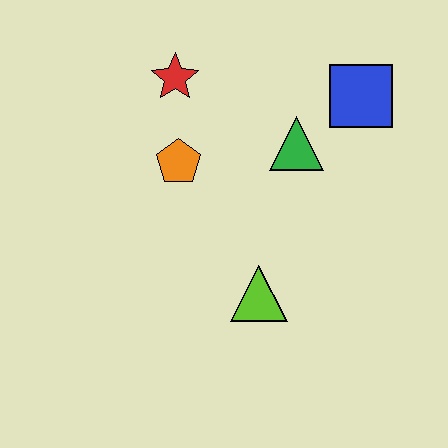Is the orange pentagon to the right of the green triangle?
No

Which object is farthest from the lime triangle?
The red star is farthest from the lime triangle.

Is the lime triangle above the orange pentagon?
No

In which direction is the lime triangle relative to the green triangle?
The lime triangle is below the green triangle.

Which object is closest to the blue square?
The green triangle is closest to the blue square.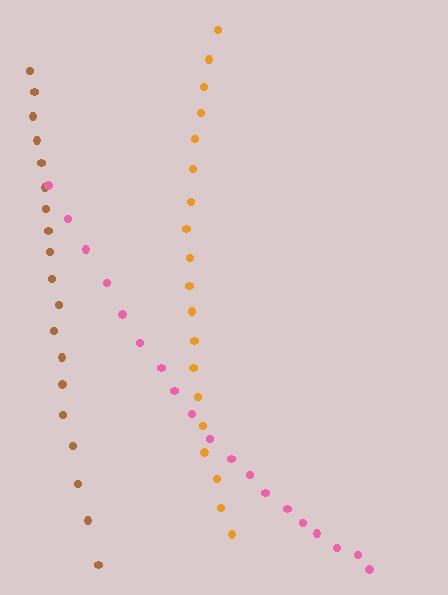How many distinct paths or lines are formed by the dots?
There are 3 distinct paths.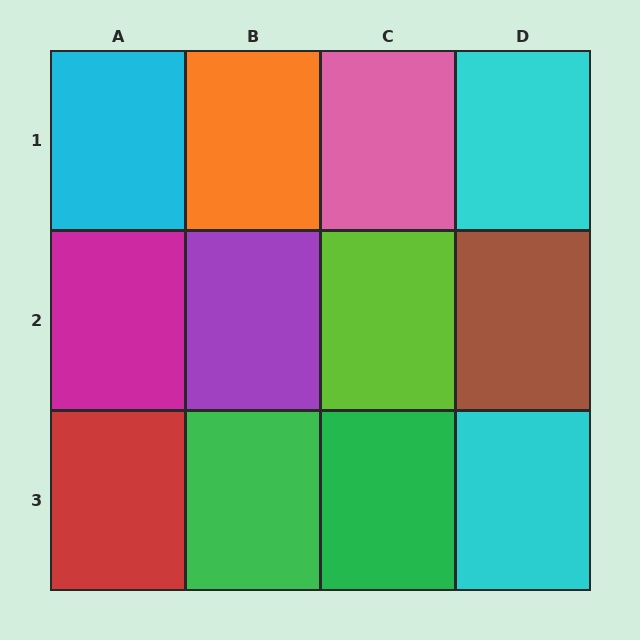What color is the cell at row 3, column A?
Red.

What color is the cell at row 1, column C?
Pink.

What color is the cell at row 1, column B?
Orange.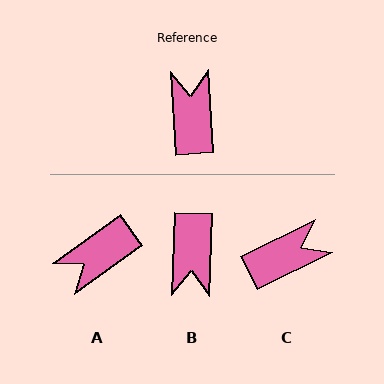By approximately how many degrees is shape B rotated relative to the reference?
Approximately 174 degrees counter-clockwise.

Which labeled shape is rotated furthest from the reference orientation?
B, about 174 degrees away.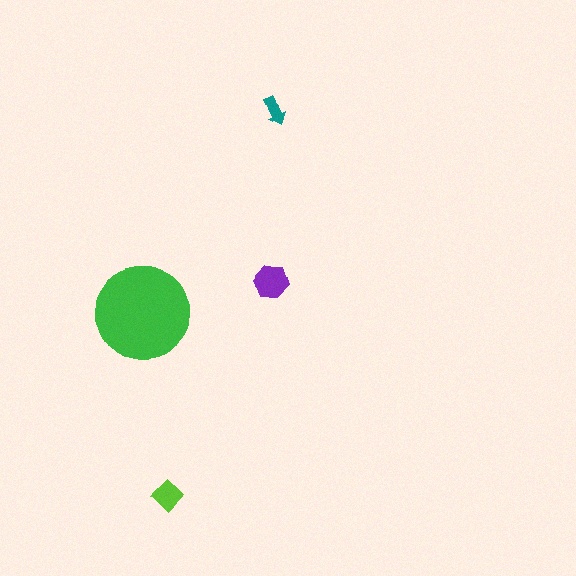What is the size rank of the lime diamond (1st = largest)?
3rd.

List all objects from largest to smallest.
The green circle, the purple hexagon, the lime diamond, the teal arrow.